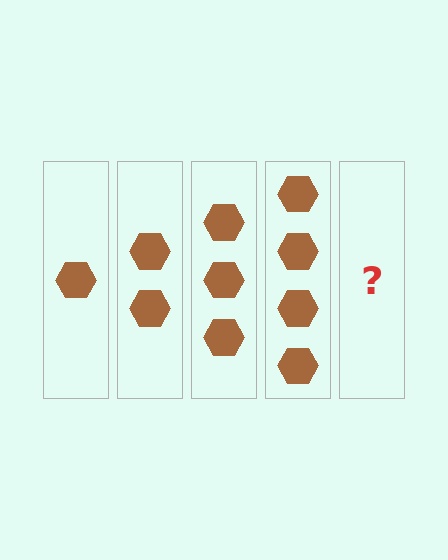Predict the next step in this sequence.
The next step is 5 hexagons.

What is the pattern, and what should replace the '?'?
The pattern is that each step adds one more hexagon. The '?' should be 5 hexagons.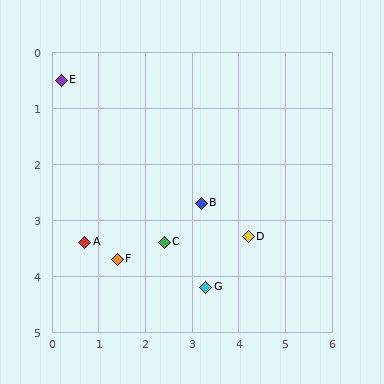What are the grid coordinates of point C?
Point C is at approximately (2.4, 3.4).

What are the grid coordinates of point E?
Point E is at approximately (0.2, 0.5).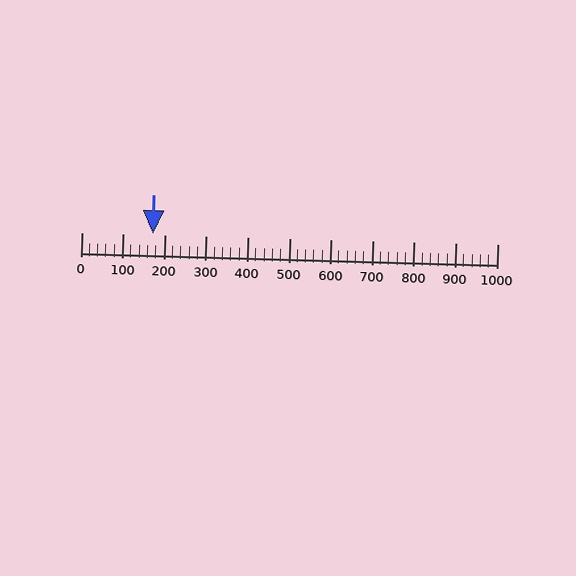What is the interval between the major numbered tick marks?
The major tick marks are spaced 100 units apart.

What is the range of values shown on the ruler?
The ruler shows values from 0 to 1000.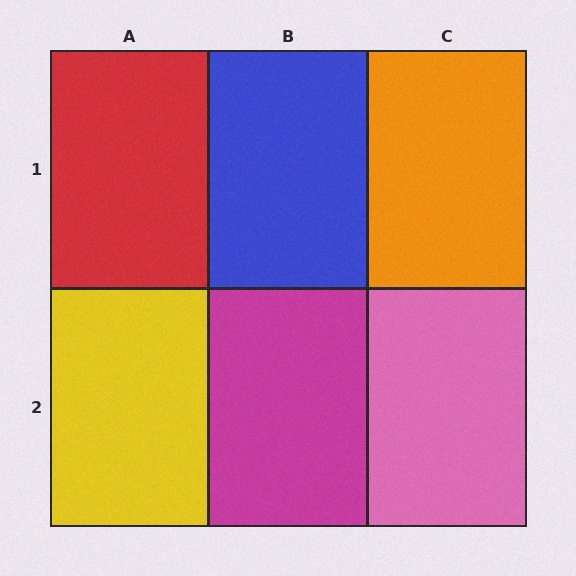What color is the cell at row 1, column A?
Red.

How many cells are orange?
1 cell is orange.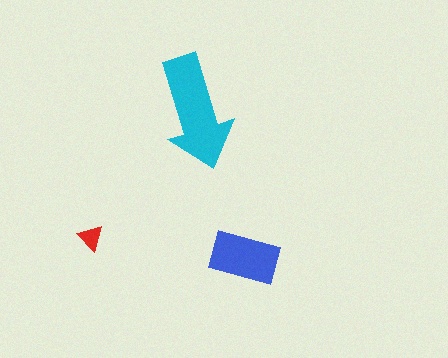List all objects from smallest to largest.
The red triangle, the blue rectangle, the cyan arrow.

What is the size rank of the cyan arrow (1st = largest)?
1st.